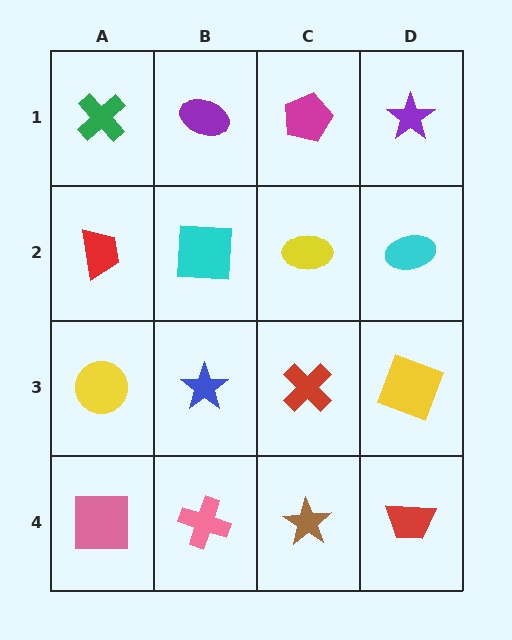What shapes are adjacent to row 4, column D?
A yellow square (row 3, column D), a brown star (row 4, column C).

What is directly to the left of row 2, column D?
A yellow ellipse.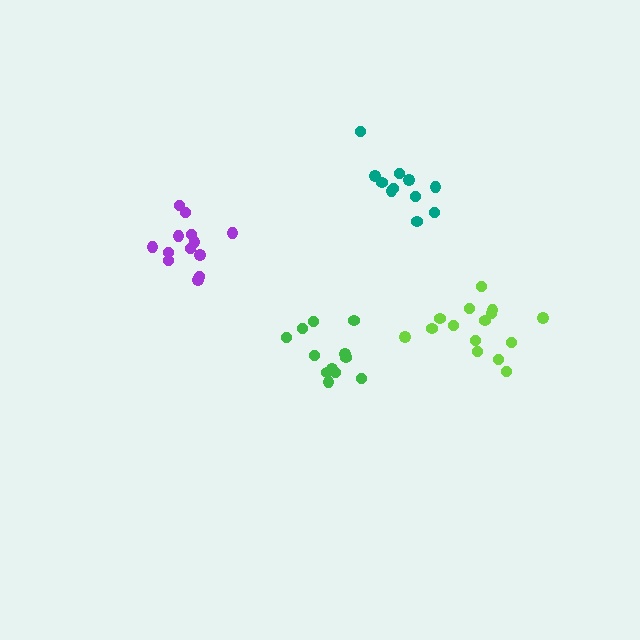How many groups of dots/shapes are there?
There are 4 groups.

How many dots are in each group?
Group 1: 12 dots, Group 2: 13 dots, Group 3: 15 dots, Group 4: 11 dots (51 total).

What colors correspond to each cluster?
The clusters are colored: green, purple, lime, teal.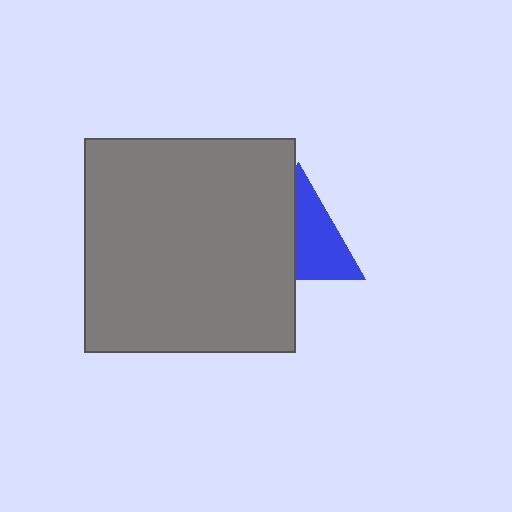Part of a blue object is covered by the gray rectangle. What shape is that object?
It is a triangle.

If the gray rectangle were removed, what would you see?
You would see the complete blue triangle.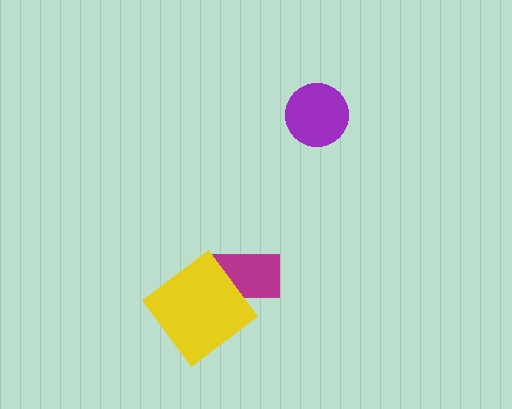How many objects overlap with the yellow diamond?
1 object overlaps with the yellow diamond.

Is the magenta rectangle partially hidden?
Yes, it is partially covered by another shape.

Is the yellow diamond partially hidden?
No, no other shape covers it.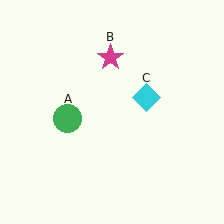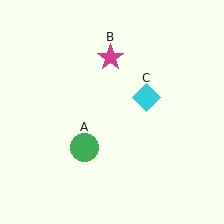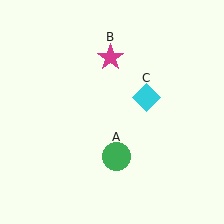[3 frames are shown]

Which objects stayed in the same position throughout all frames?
Magenta star (object B) and cyan diamond (object C) remained stationary.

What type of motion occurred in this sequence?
The green circle (object A) rotated counterclockwise around the center of the scene.